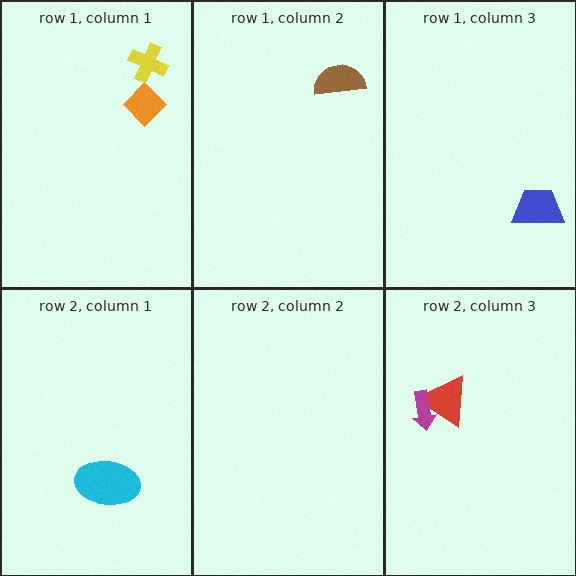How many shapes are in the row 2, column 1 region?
1.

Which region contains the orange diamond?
The row 1, column 1 region.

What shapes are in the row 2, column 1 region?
The cyan ellipse.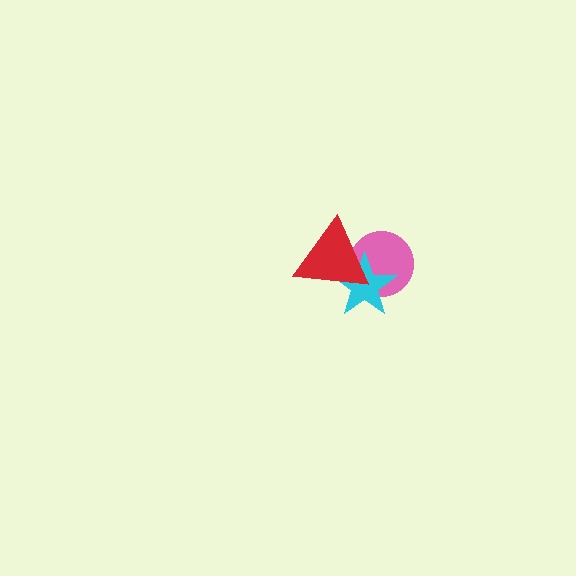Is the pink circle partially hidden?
Yes, it is partially covered by another shape.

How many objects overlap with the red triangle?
2 objects overlap with the red triangle.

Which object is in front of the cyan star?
The red triangle is in front of the cyan star.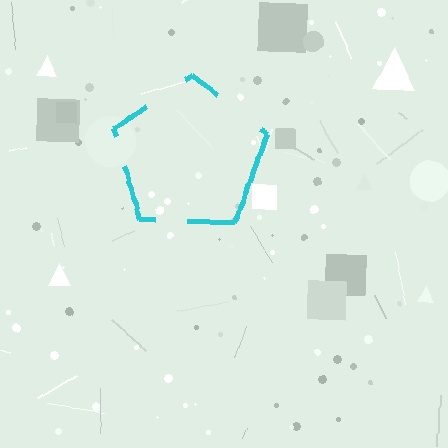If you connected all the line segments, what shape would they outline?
They would outline a pentagon.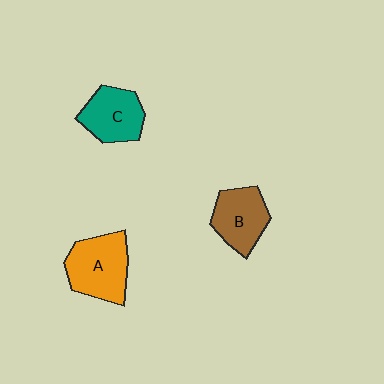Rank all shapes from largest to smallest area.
From largest to smallest: A (orange), B (brown), C (teal).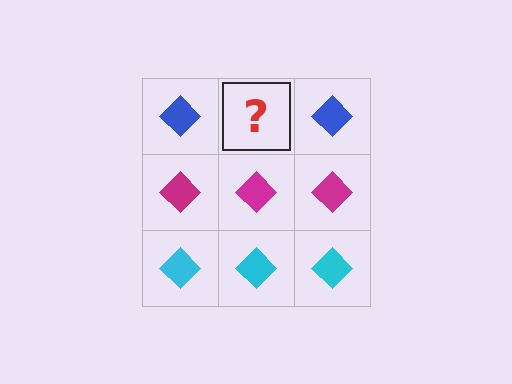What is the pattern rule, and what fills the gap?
The rule is that each row has a consistent color. The gap should be filled with a blue diamond.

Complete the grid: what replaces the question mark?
The question mark should be replaced with a blue diamond.